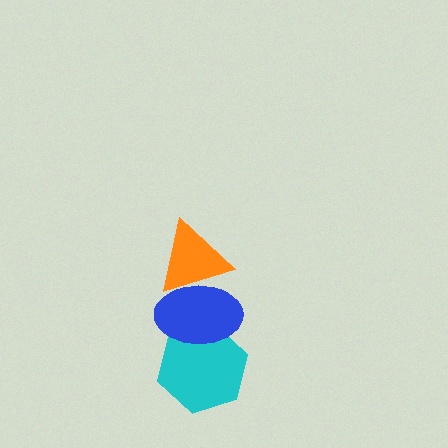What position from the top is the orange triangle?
The orange triangle is 1st from the top.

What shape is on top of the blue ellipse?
The orange triangle is on top of the blue ellipse.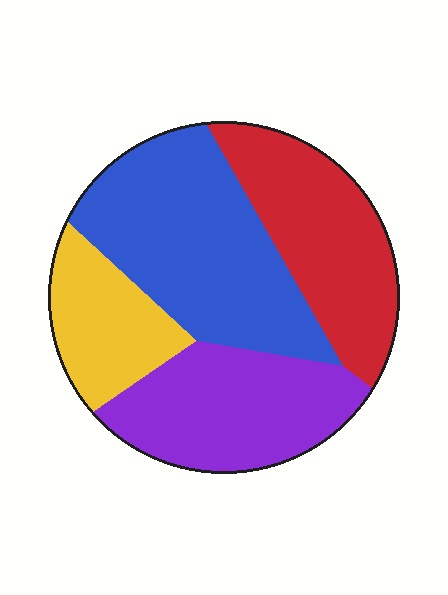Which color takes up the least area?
Yellow, at roughly 15%.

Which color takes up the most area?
Blue, at roughly 35%.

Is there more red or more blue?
Blue.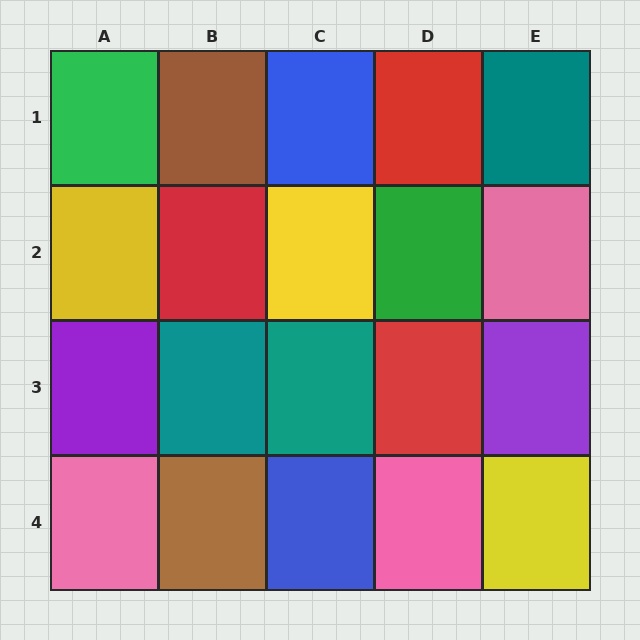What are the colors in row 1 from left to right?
Green, brown, blue, red, teal.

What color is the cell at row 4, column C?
Blue.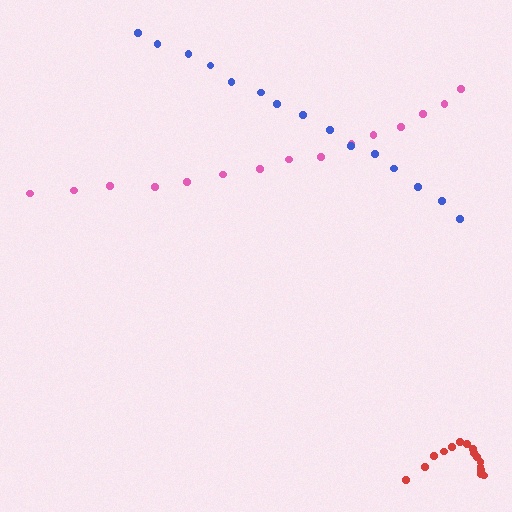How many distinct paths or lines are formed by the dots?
There are 3 distinct paths.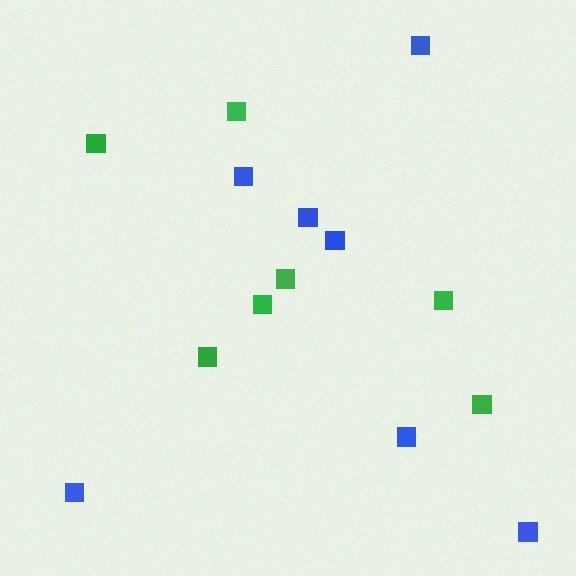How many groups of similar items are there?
There are 2 groups: one group of green squares (7) and one group of blue squares (7).